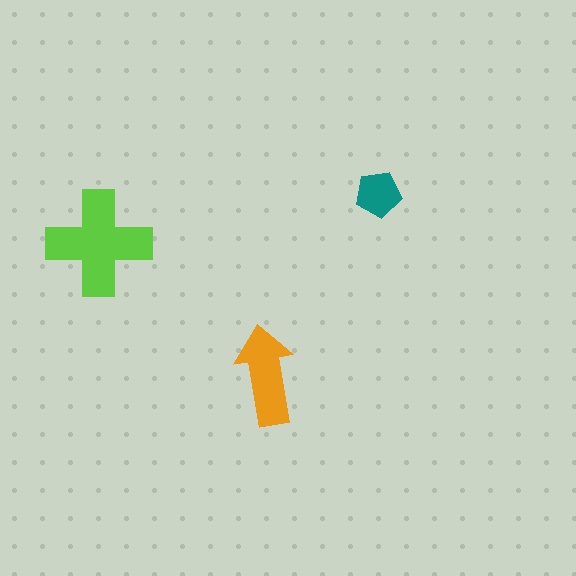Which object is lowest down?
The orange arrow is bottommost.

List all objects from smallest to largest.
The teal pentagon, the orange arrow, the lime cross.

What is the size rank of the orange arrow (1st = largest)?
2nd.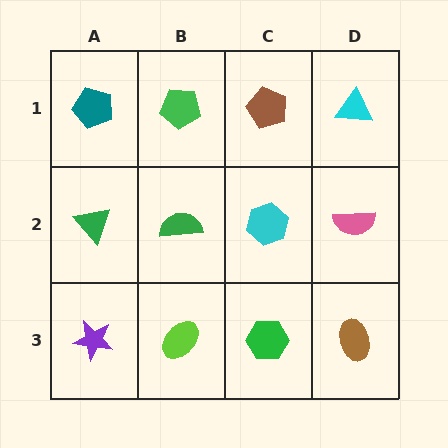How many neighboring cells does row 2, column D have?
3.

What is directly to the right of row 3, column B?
A green hexagon.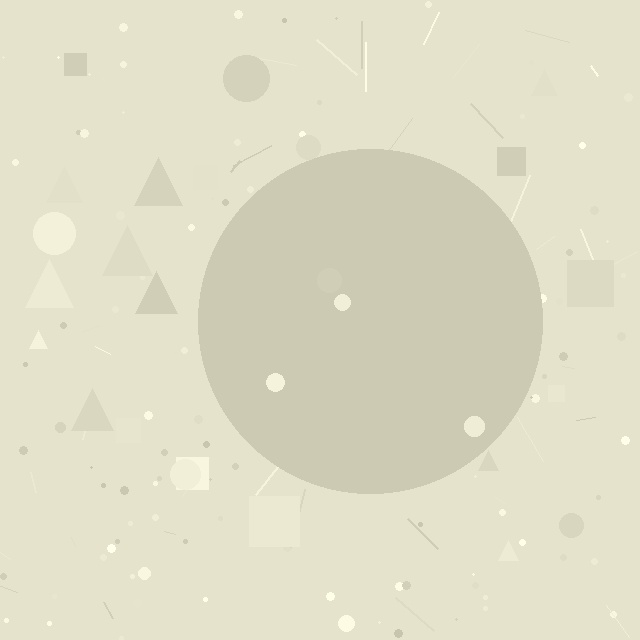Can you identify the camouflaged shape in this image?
The camouflaged shape is a circle.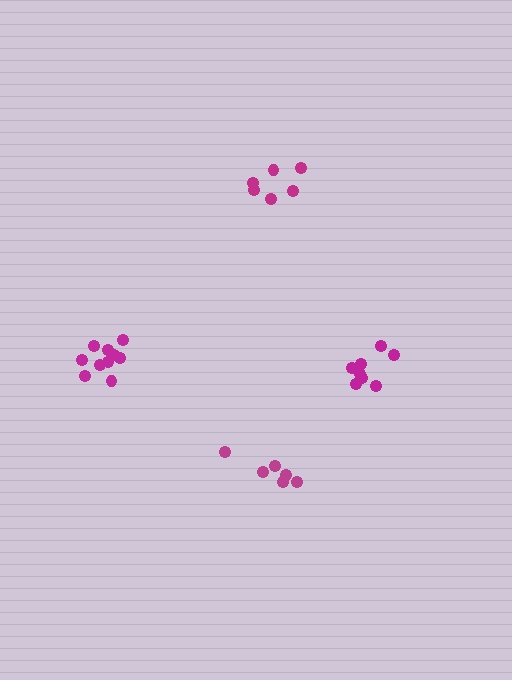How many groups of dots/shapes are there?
There are 4 groups.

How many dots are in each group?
Group 1: 6 dots, Group 2: 10 dots, Group 3: 6 dots, Group 4: 8 dots (30 total).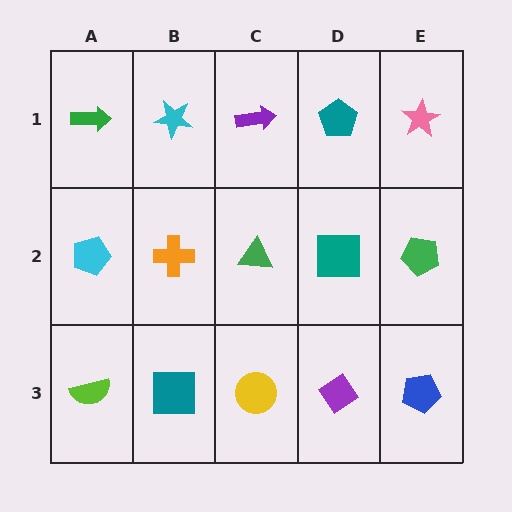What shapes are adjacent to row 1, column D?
A teal square (row 2, column D), a purple arrow (row 1, column C), a pink star (row 1, column E).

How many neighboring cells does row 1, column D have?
3.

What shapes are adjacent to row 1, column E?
A green pentagon (row 2, column E), a teal pentagon (row 1, column D).